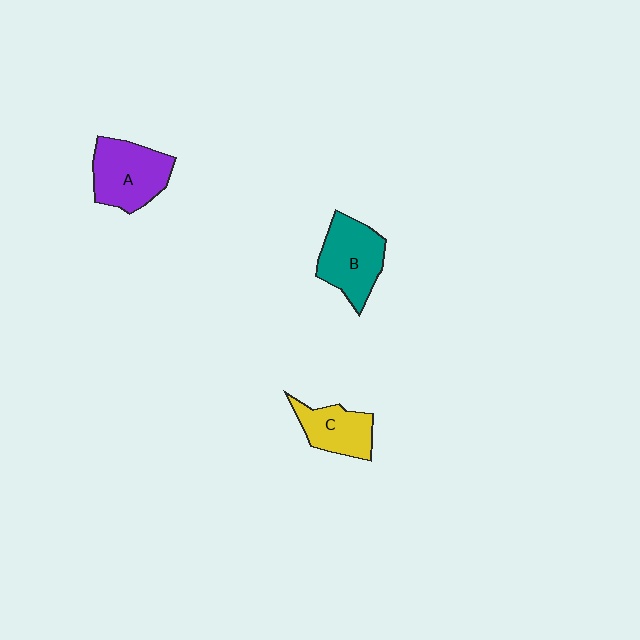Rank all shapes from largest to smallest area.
From largest to smallest: A (purple), B (teal), C (yellow).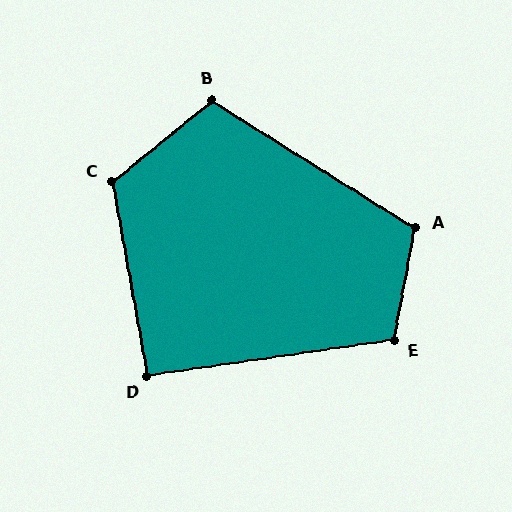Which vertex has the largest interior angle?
C, at approximately 119 degrees.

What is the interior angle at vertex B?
Approximately 109 degrees (obtuse).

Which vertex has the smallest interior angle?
D, at approximately 92 degrees.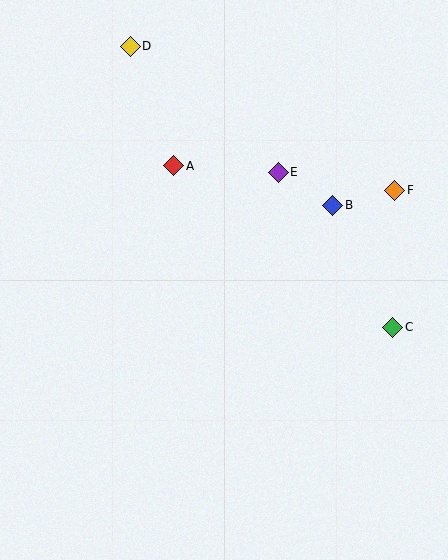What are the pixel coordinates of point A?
Point A is at (174, 166).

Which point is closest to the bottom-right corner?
Point C is closest to the bottom-right corner.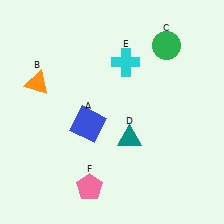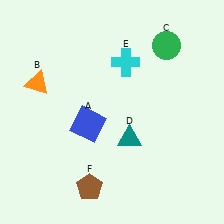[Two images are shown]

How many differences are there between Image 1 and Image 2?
There is 1 difference between the two images.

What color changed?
The pentagon (F) changed from pink in Image 1 to brown in Image 2.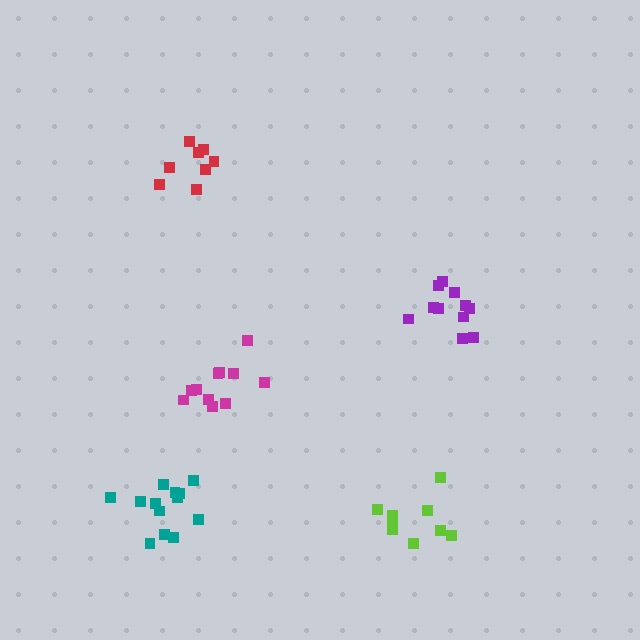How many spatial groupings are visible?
There are 5 spatial groupings.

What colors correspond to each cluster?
The clusters are colored: teal, magenta, red, lime, purple.